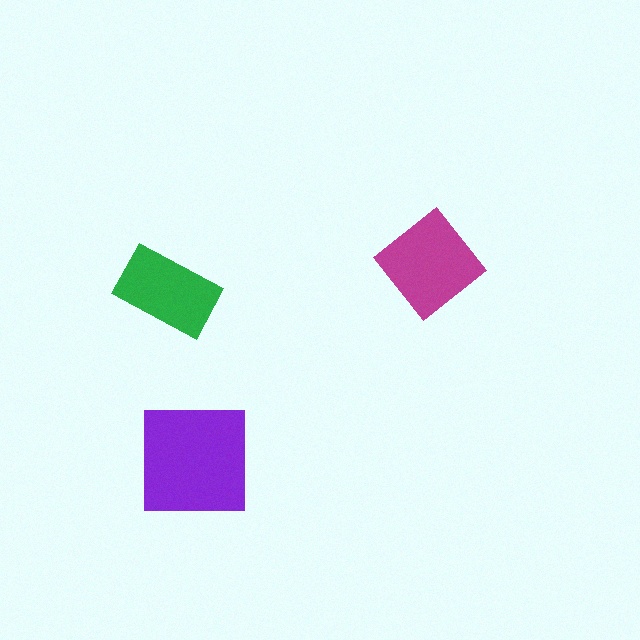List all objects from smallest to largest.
The green rectangle, the magenta diamond, the purple square.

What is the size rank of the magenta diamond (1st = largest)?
2nd.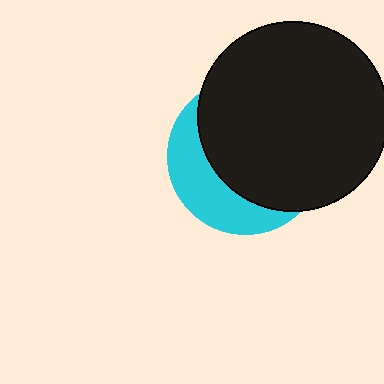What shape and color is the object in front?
The object in front is a black circle.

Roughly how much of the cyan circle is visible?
A small part of it is visible (roughly 33%).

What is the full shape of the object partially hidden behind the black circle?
The partially hidden object is a cyan circle.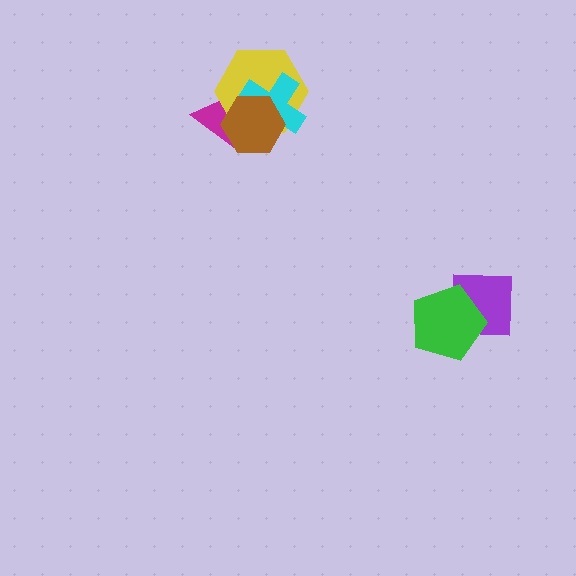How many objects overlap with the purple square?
1 object overlaps with the purple square.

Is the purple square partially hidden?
Yes, it is partially covered by another shape.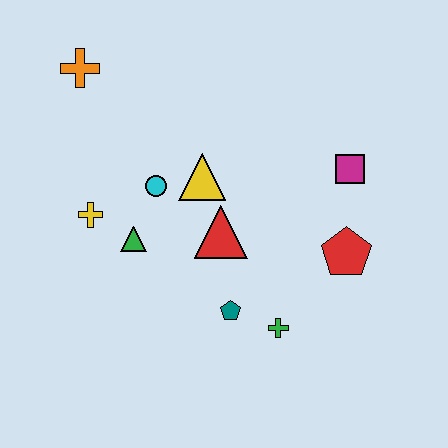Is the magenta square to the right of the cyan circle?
Yes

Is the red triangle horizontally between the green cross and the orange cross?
Yes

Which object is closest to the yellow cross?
The green triangle is closest to the yellow cross.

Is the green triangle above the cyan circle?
No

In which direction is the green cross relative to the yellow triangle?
The green cross is below the yellow triangle.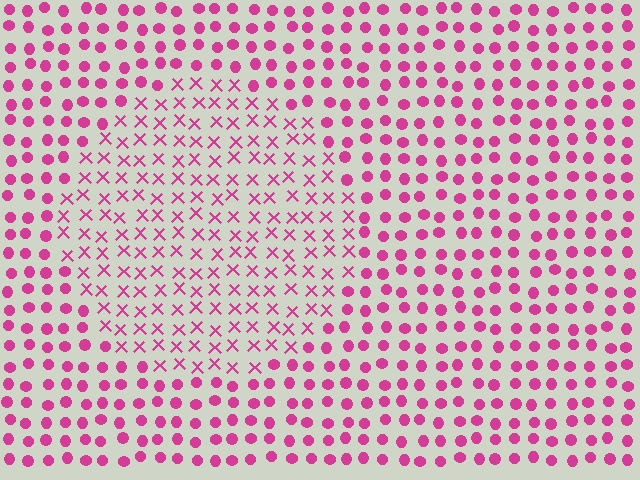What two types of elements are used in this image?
The image uses X marks inside the circle region and circles outside it.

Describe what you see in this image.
The image is filled with small magenta elements arranged in a uniform grid. A circle-shaped region contains X marks, while the surrounding area contains circles. The boundary is defined purely by the change in element shape.